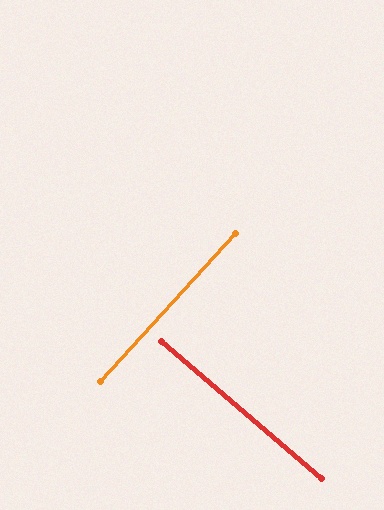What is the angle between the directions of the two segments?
Approximately 88 degrees.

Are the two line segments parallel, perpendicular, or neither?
Perpendicular — they meet at approximately 88°.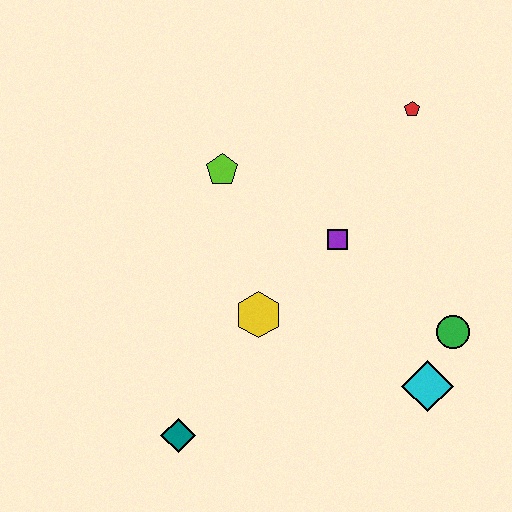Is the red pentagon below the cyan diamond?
No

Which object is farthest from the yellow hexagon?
The red pentagon is farthest from the yellow hexagon.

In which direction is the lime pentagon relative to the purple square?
The lime pentagon is to the left of the purple square.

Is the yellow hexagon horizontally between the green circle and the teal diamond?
Yes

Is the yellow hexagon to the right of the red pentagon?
No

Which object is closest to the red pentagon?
The purple square is closest to the red pentagon.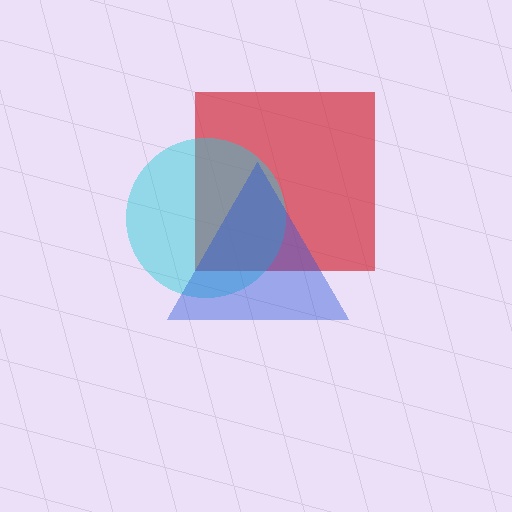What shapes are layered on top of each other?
The layered shapes are: a red square, a cyan circle, a blue triangle.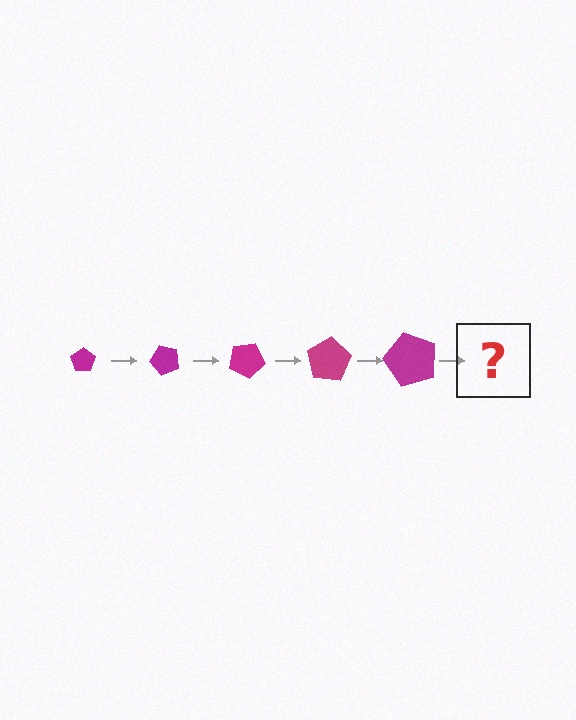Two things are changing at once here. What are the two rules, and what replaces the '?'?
The two rules are that the pentagon grows larger each step and it rotates 50 degrees each step. The '?' should be a pentagon, larger than the previous one and rotated 250 degrees from the start.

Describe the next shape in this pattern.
It should be a pentagon, larger than the previous one and rotated 250 degrees from the start.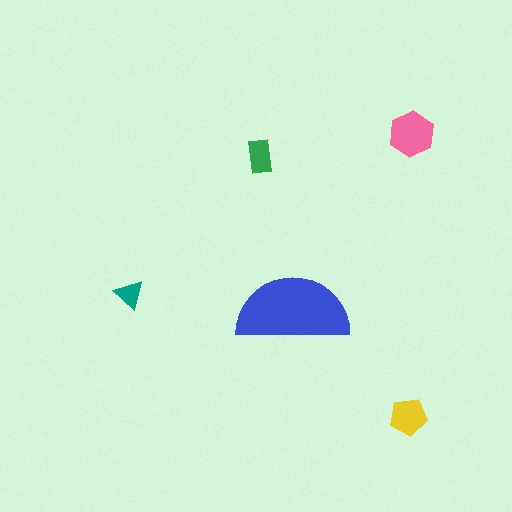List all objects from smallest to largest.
The teal triangle, the green rectangle, the yellow pentagon, the pink hexagon, the blue semicircle.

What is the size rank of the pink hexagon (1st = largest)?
2nd.